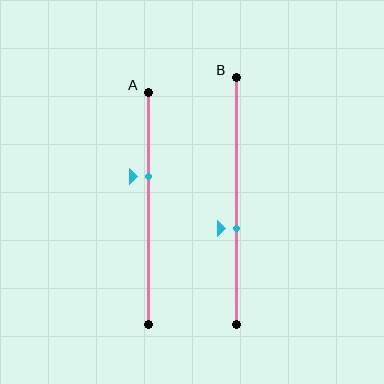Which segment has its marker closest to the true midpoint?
Segment B has its marker closest to the true midpoint.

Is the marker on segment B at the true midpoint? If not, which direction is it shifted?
No, the marker on segment B is shifted downward by about 11% of the segment length.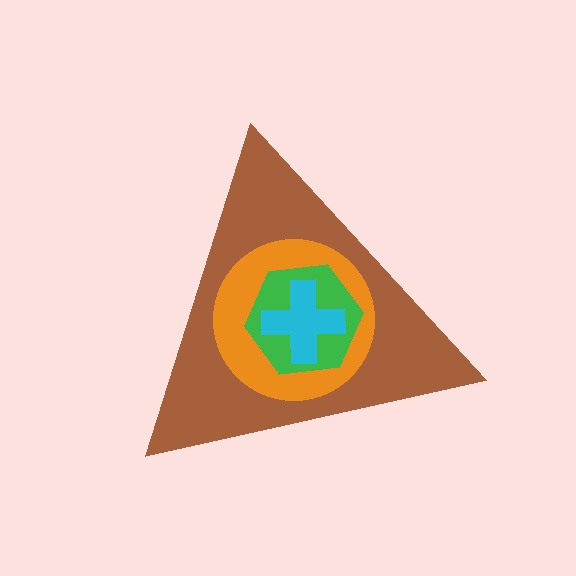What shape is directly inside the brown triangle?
The orange circle.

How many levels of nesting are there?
4.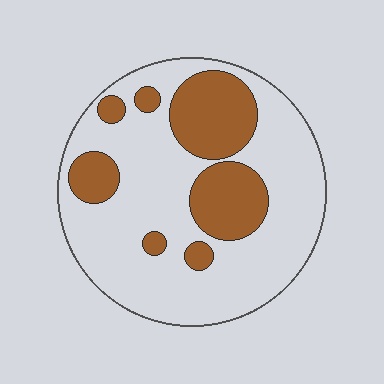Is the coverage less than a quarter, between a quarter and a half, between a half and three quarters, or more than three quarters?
Between a quarter and a half.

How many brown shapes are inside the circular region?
7.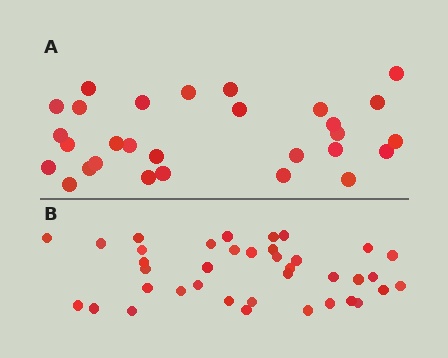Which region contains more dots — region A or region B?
Region B (the bottom region) has more dots.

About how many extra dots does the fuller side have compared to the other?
Region B has roughly 8 or so more dots than region A.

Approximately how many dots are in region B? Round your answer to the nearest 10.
About 40 dots. (The exact count is 38, which rounds to 40.)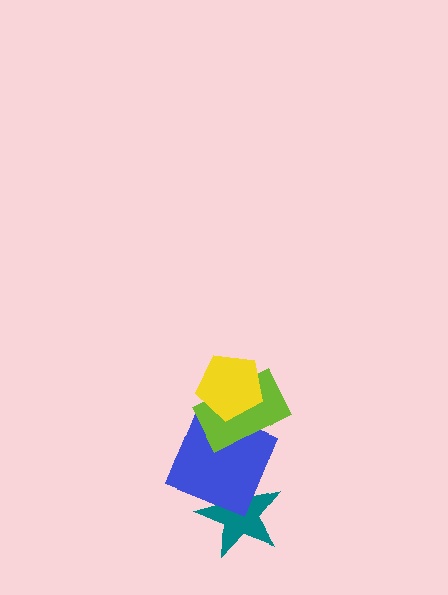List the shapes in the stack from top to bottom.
From top to bottom: the yellow pentagon, the lime rectangle, the blue square, the teal star.